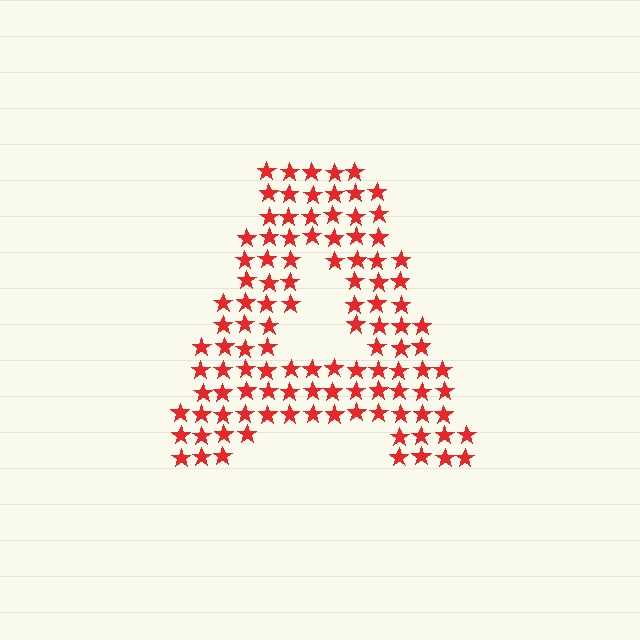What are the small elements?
The small elements are stars.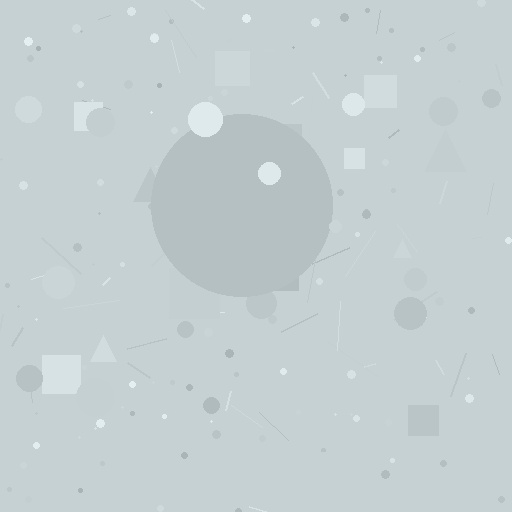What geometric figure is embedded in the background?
A circle is embedded in the background.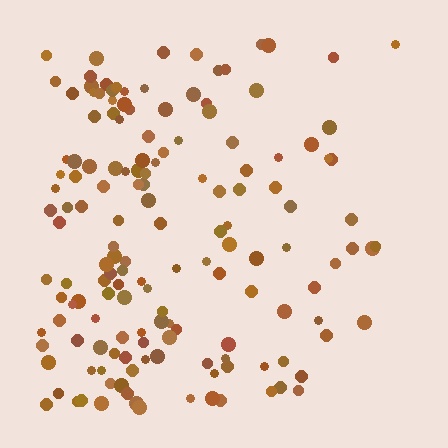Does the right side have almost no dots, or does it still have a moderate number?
Still a moderate number, just noticeably fewer than the left.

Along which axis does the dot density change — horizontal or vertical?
Horizontal.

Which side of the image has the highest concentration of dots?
The left.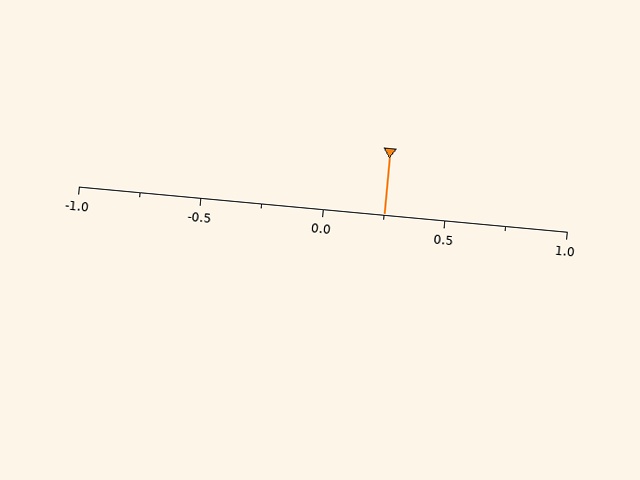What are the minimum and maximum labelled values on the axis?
The axis runs from -1.0 to 1.0.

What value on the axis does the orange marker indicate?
The marker indicates approximately 0.25.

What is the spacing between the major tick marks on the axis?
The major ticks are spaced 0.5 apart.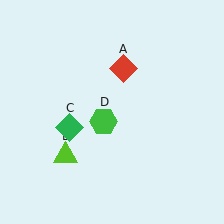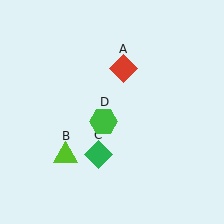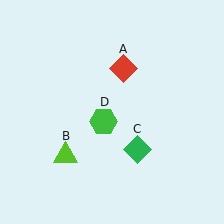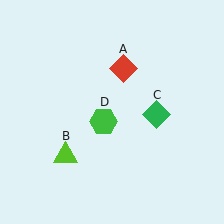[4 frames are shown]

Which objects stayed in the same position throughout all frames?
Red diamond (object A) and lime triangle (object B) and green hexagon (object D) remained stationary.